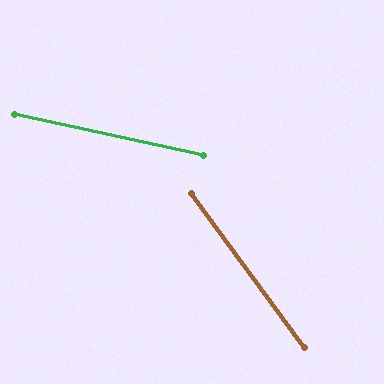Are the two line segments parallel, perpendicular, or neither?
Neither parallel nor perpendicular — they differ by about 42°.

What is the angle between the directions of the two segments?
Approximately 42 degrees.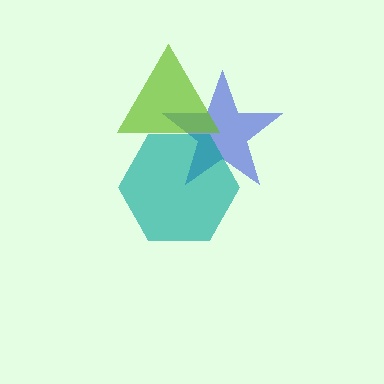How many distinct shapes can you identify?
There are 3 distinct shapes: a blue star, a teal hexagon, a lime triangle.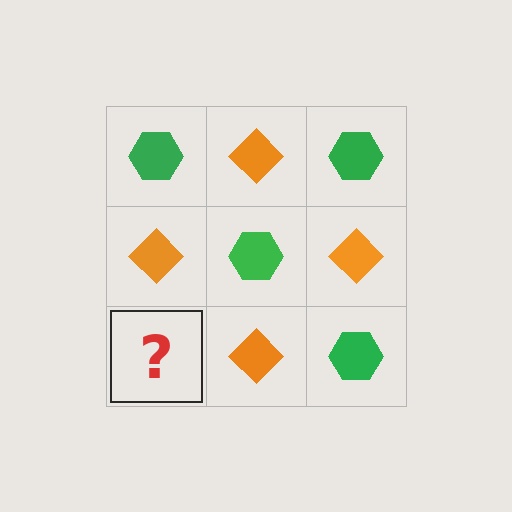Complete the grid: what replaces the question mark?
The question mark should be replaced with a green hexagon.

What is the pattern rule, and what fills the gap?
The rule is that it alternates green hexagon and orange diamond in a checkerboard pattern. The gap should be filled with a green hexagon.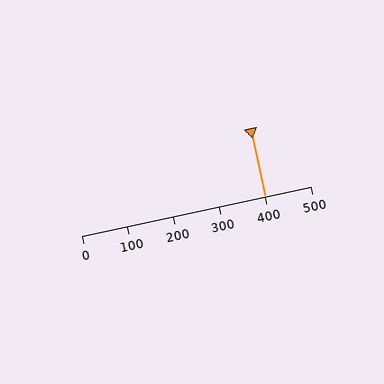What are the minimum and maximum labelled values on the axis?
The axis runs from 0 to 500.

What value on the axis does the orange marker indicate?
The marker indicates approximately 400.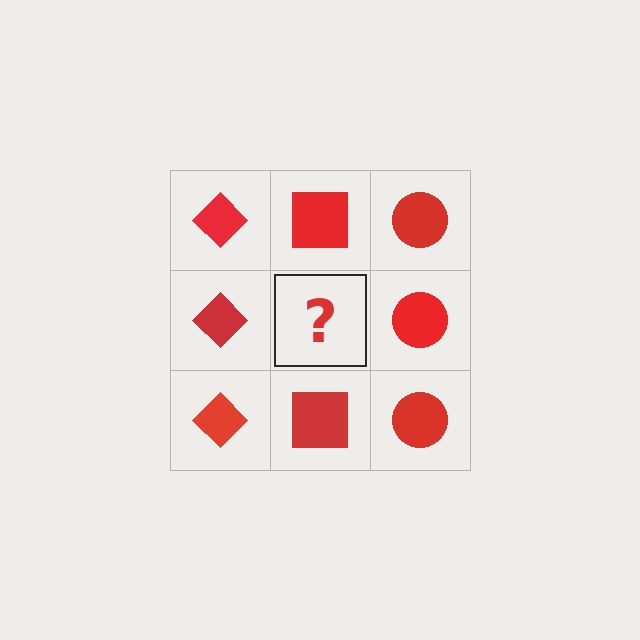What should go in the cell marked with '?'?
The missing cell should contain a red square.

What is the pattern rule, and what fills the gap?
The rule is that each column has a consistent shape. The gap should be filled with a red square.